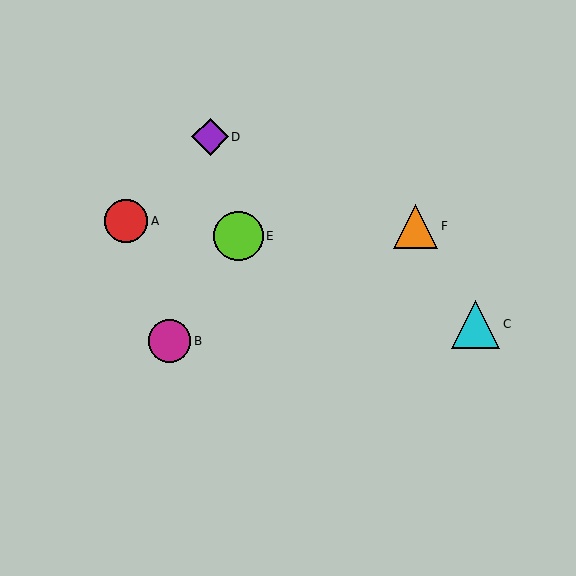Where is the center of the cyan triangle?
The center of the cyan triangle is at (476, 324).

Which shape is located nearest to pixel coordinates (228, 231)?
The lime circle (labeled E) at (238, 236) is nearest to that location.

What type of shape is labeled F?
Shape F is an orange triangle.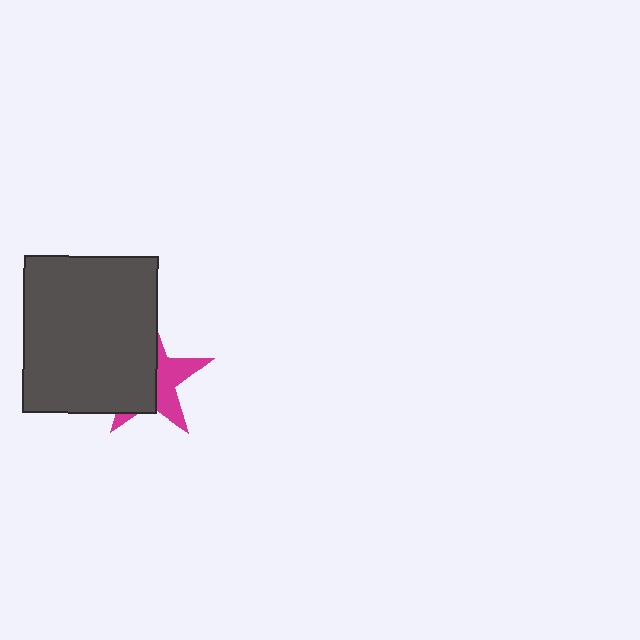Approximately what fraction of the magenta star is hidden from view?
Roughly 57% of the magenta star is hidden behind the dark gray rectangle.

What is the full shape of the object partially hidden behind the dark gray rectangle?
The partially hidden object is a magenta star.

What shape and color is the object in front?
The object in front is a dark gray rectangle.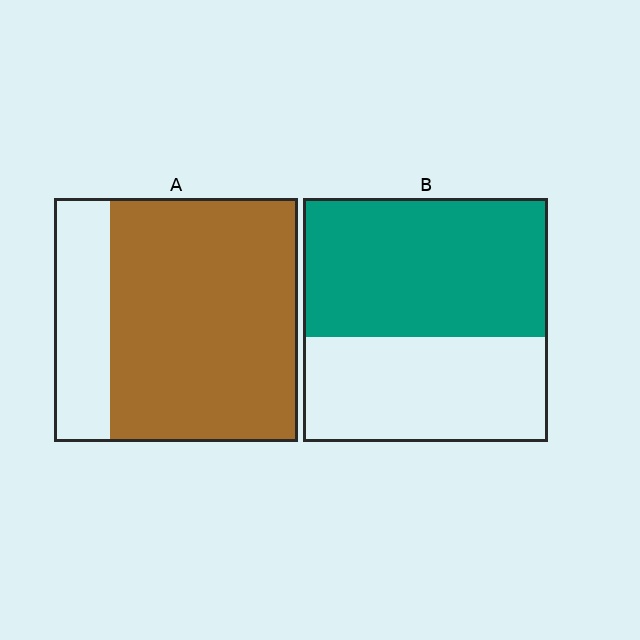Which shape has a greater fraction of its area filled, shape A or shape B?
Shape A.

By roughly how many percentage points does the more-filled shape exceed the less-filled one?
By roughly 20 percentage points (A over B).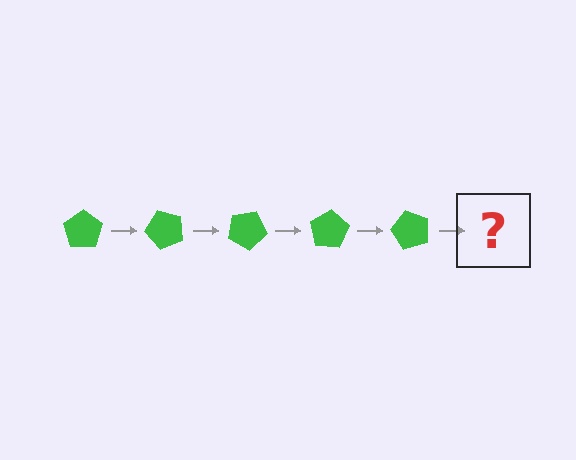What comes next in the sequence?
The next element should be a green pentagon rotated 250 degrees.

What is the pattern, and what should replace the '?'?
The pattern is that the pentagon rotates 50 degrees each step. The '?' should be a green pentagon rotated 250 degrees.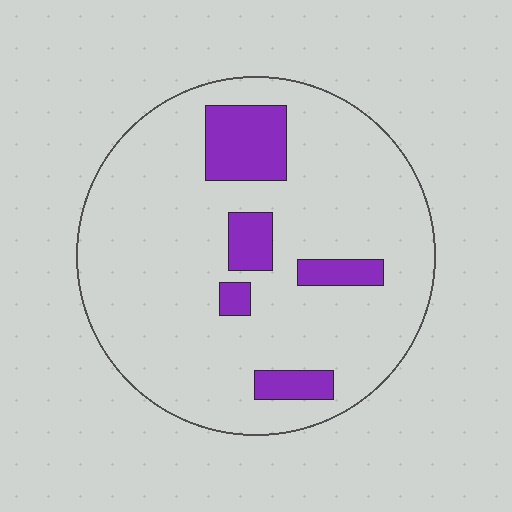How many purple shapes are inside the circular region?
5.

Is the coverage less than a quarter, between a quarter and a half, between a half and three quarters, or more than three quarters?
Less than a quarter.